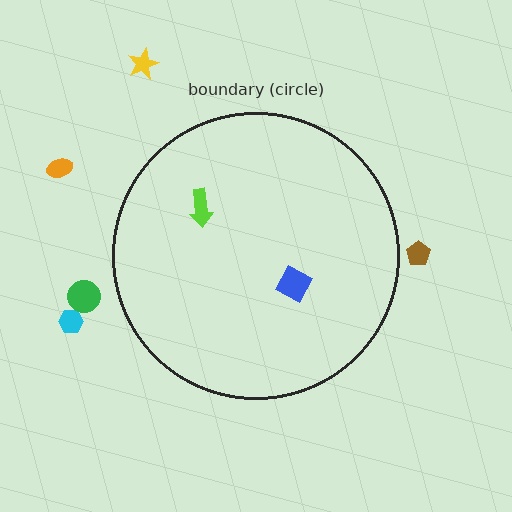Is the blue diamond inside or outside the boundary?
Inside.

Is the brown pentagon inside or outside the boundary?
Outside.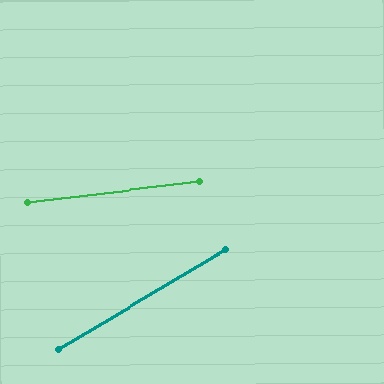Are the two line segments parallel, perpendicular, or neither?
Neither parallel nor perpendicular — they differ by about 24°.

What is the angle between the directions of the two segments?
Approximately 24 degrees.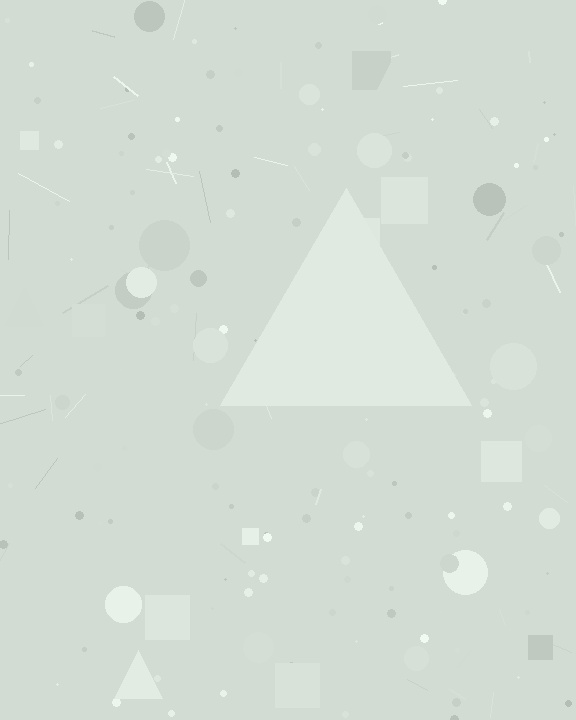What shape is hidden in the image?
A triangle is hidden in the image.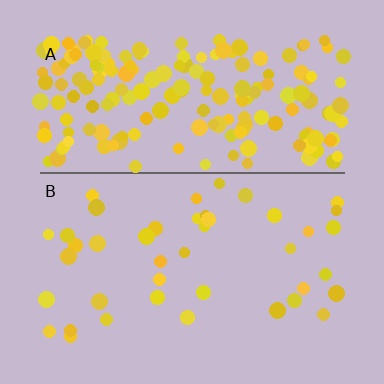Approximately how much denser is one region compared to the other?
Approximately 4.6× — region A over region B.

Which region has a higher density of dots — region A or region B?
A (the top).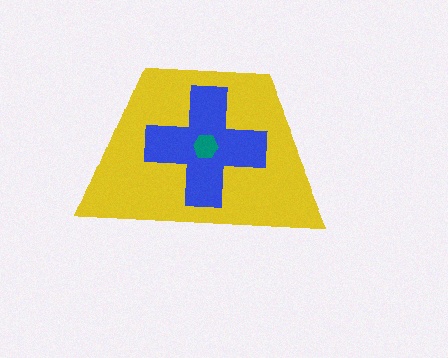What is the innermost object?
The teal hexagon.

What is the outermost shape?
The yellow trapezoid.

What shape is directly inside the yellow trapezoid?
The blue cross.